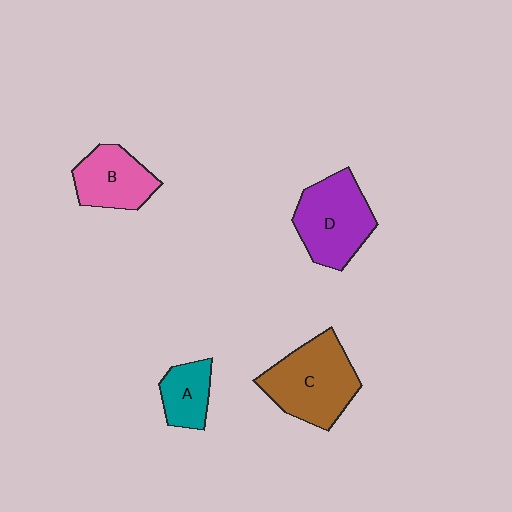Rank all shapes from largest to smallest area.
From largest to smallest: C (brown), D (purple), B (pink), A (teal).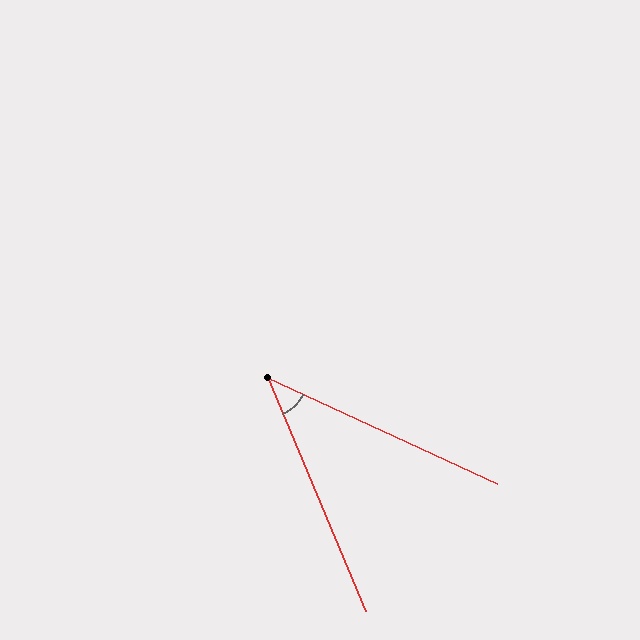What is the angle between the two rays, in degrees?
Approximately 43 degrees.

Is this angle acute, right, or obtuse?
It is acute.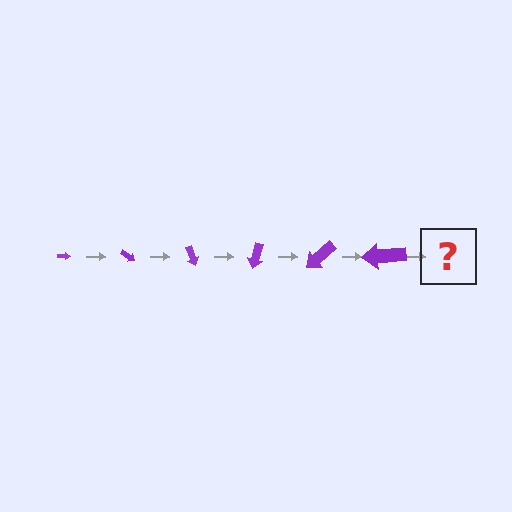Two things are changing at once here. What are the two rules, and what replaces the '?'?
The two rules are that the arrow grows larger each step and it rotates 35 degrees each step. The '?' should be an arrow, larger than the previous one and rotated 210 degrees from the start.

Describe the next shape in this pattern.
It should be an arrow, larger than the previous one and rotated 210 degrees from the start.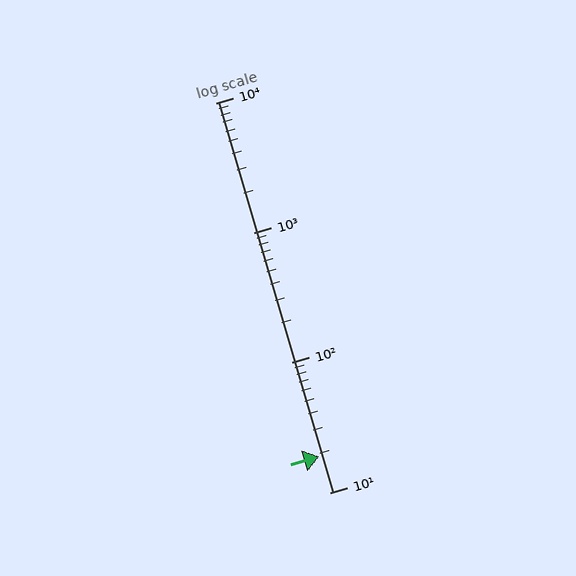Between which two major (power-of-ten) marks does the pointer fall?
The pointer is between 10 and 100.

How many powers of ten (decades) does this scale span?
The scale spans 3 decades, from 10 to 10000.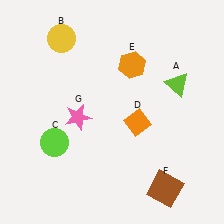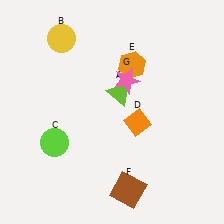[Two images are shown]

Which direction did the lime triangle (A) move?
The lime triangle (A) moved left.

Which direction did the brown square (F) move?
The brown square (F) moved left.